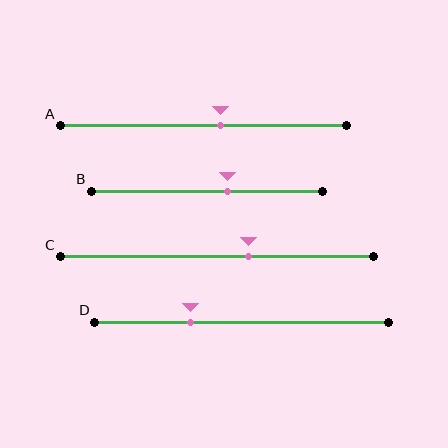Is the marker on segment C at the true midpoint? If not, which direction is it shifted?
No, the marker on segment C is shifted to the right by about 10% of the segment length.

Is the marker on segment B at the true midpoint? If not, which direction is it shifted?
No, the marker on segment B is shifted to the right by about 9% of the segment length.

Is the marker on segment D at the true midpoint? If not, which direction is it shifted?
No, the marker on segment D is shifted to the left by about 17% of the segment length.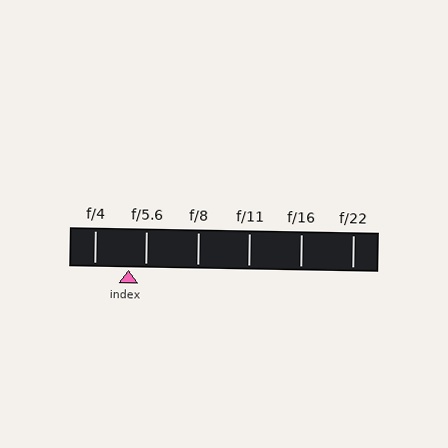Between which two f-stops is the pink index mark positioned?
The index mark is between f/4 and f/5.6.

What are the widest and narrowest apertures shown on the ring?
The widest aperture shown is f/4 and the narrowest is f/22.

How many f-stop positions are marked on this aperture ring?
There are 6 f-stop positions marked.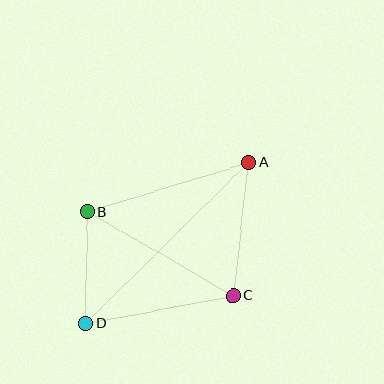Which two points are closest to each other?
Points B and D are closest to each other.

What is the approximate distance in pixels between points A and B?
The distance between A and B is approximately 168 pixels.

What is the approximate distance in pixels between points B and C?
The distance between B and C is approximately 168 pixels.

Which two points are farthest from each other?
Points A and D are farthest from each other.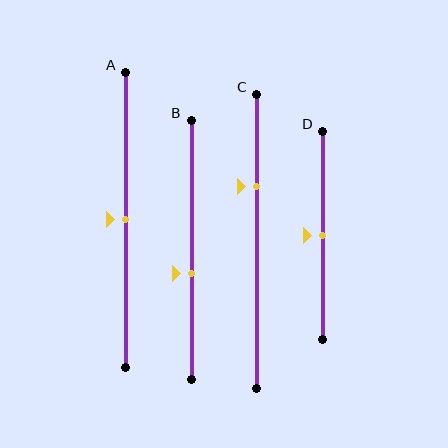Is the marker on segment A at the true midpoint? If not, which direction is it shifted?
Yes, the marker on segment A is at the true midpoint.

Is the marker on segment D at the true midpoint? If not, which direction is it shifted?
Yes, the marker on segment D is at the true midpoint.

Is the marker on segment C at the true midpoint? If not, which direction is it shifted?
No, the marker on segment C is shifted upward by about 19% of the segment length.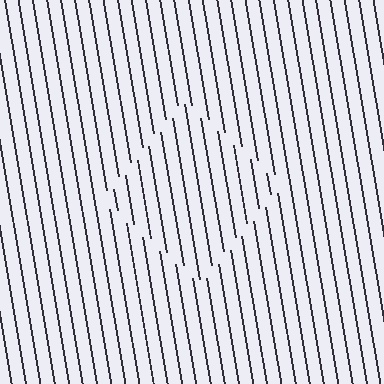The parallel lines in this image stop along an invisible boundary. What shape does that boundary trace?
An illusory square. The interior of the shape contains the same grating, shifted by half a period — the contour is defined by the phase discontinuity where line-ends from the inner and outer gratings abut.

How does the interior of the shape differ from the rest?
The interior of the shape contains the same grating, shifted by half a period — the contour is defined by the phase discontinuity where line-ends from the inner and outer gratings abut.